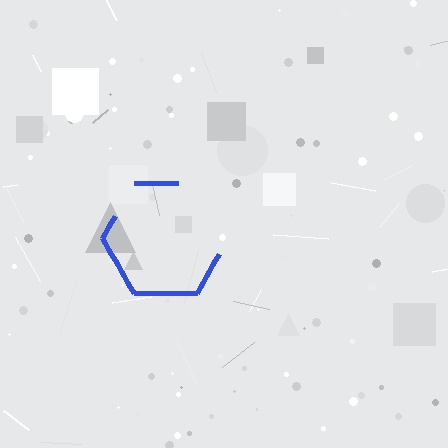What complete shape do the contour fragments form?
The contour fragments form a hexagon.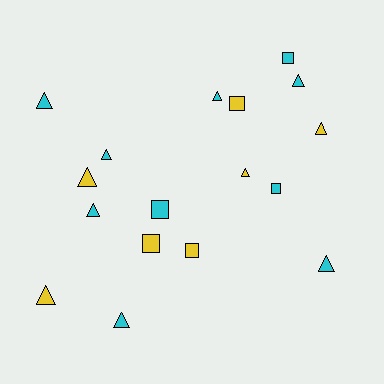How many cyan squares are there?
There are 3 cyan squares.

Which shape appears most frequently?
Triangle, with 11 objects.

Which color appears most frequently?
Cyan, with 10 objects.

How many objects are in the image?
There are 17 objects.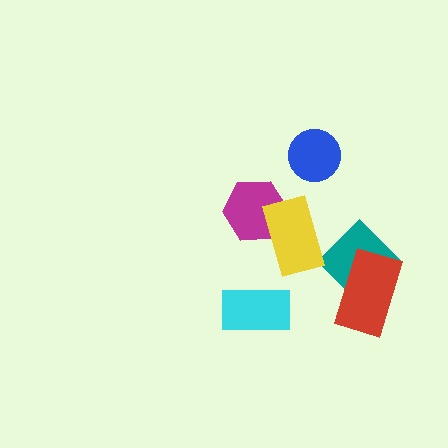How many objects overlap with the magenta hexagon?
1 object overlaps with the magenta hexagon.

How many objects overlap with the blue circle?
0 objects overlap with the blue circle.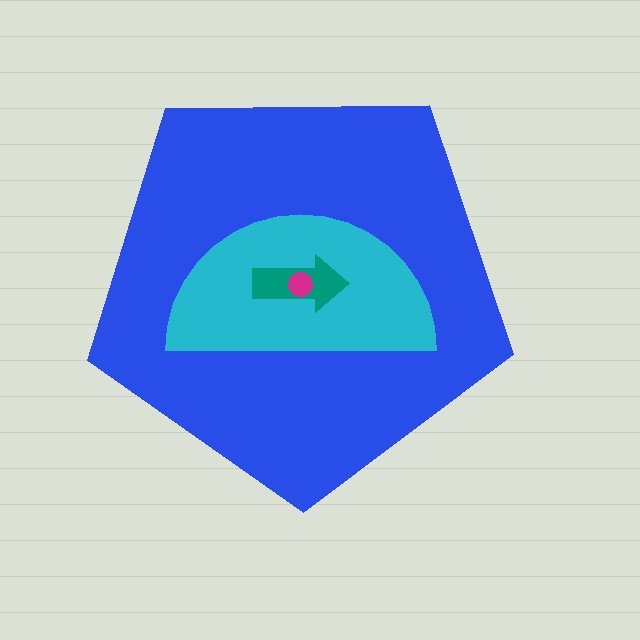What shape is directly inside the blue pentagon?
The cyan semicircle.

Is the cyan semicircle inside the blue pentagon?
Yes.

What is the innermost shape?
The magenta circle.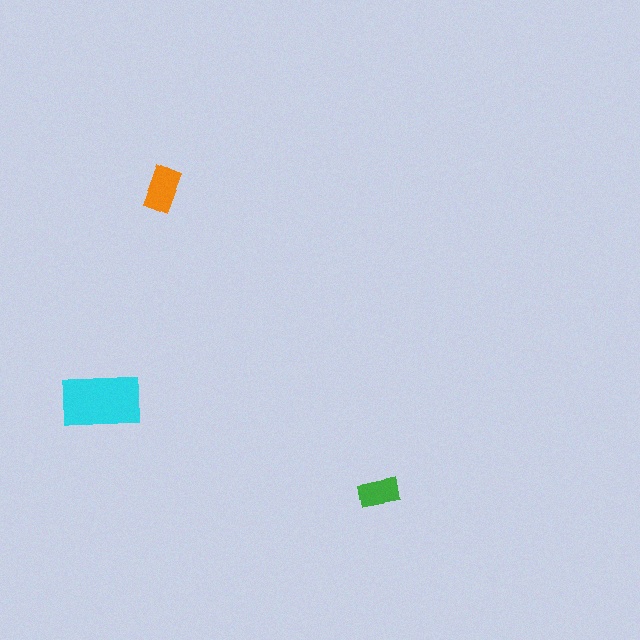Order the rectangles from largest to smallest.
the cyan one, the orange one, the green one.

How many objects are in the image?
There are 3 objects in the image.